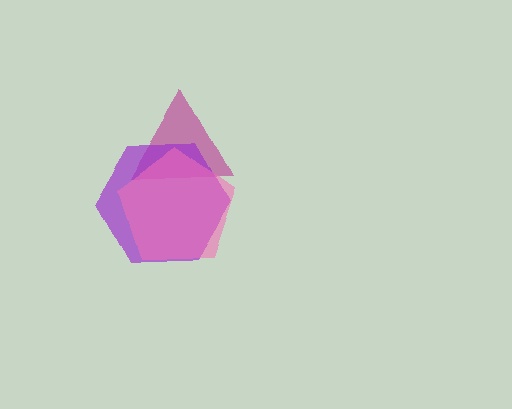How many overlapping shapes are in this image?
There are 3 overlapping shapes in the image.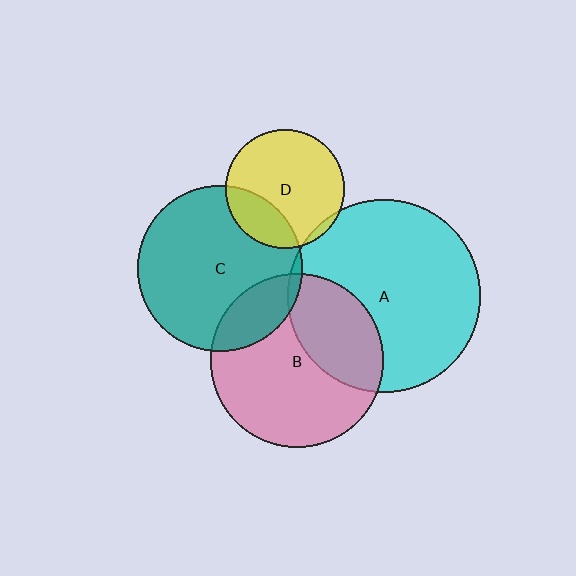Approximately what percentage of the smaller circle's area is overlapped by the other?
Approximately 20%.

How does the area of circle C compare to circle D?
Approximately 1.9 times.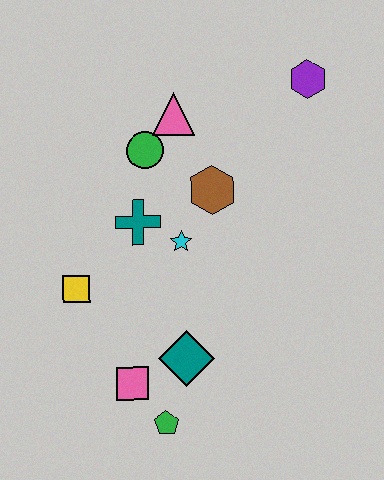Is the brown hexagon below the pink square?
No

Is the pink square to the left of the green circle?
Yes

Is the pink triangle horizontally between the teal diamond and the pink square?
Yes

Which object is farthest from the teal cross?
The purple hexagon is farthest from the teal cross.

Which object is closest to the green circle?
The pink triangle is closest to the green circle.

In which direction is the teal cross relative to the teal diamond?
The teal cross is above the teal diamond.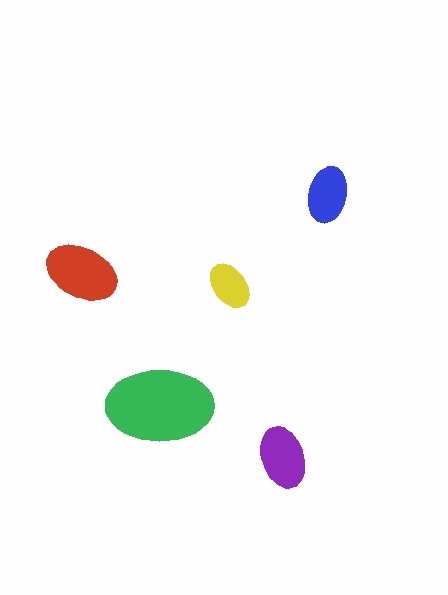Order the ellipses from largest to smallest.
the green one, the red one, the purple one, the blue one, the yellow one.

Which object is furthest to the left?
The red ellipse is leftmost.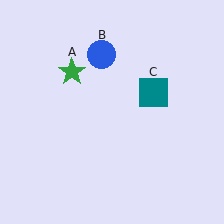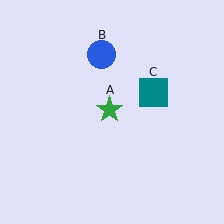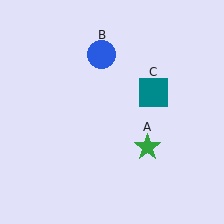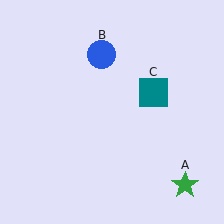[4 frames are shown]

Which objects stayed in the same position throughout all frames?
Blue circle (object B) and teal square (object C) remained stationary.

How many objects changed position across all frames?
1 object changed position: green star (object A).